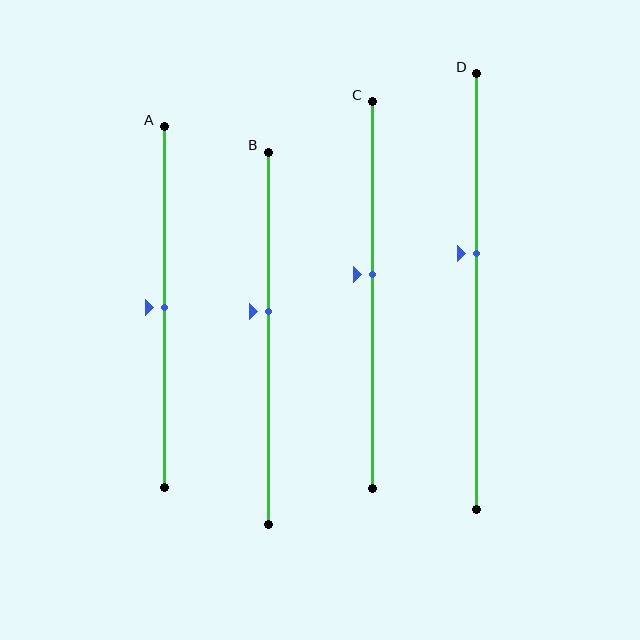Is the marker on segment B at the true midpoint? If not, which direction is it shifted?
No, the marker on segment B is shifted upward by about 7% of the segment length.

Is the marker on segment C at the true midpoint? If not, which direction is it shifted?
No, the marker on segment C is shifted upward by about 5% of the segment length.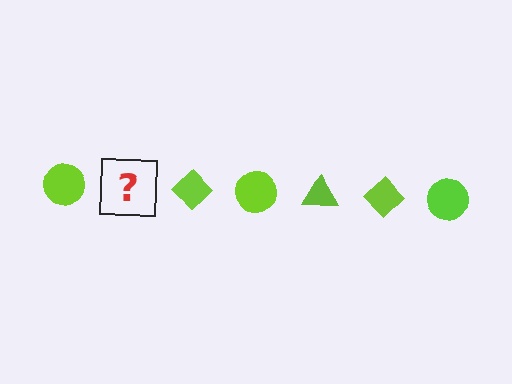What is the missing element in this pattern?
The missing element is a lime triangle.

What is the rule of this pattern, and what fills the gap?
The rule is that the pattern cycles through circle, triangle, diamond shapes in lime. The gap should be filled with a lime triangle.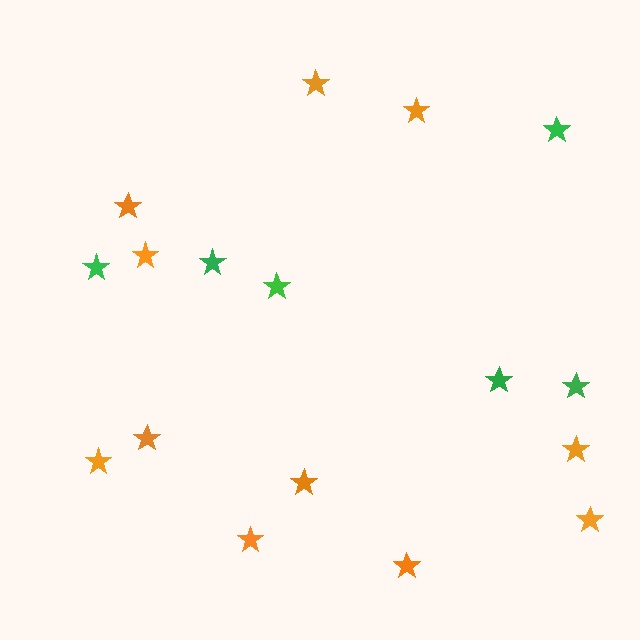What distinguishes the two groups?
There are 2 groups: one group of orange stars (11) and one group of green stars (6).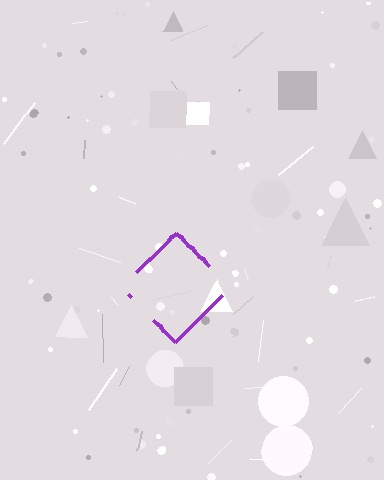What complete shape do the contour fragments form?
The contour fragments form a diamond.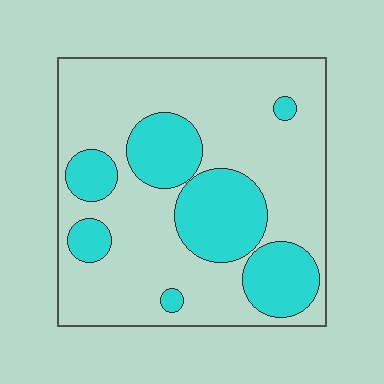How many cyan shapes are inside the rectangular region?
7.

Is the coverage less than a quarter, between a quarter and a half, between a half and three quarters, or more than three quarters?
Between a quarter and a half.